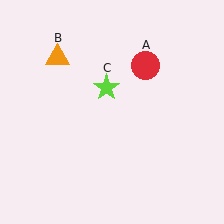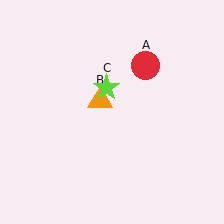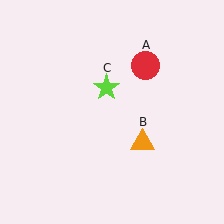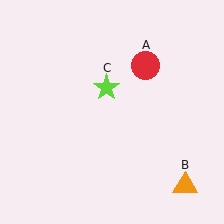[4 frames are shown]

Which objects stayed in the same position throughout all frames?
Red circle (object A) and lime star (object C) remained stationary.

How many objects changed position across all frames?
1 object changed position: orange triangle (object B).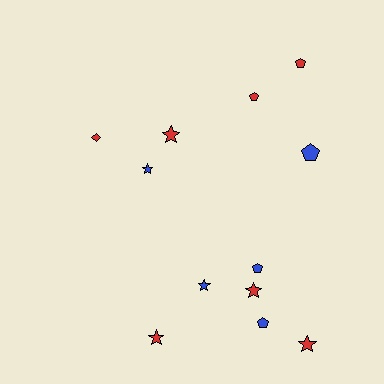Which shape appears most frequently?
Star, with 6 objects.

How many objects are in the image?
There are 12 objects.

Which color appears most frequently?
Red, with 7 objects.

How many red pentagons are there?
There are 2 red pentagons.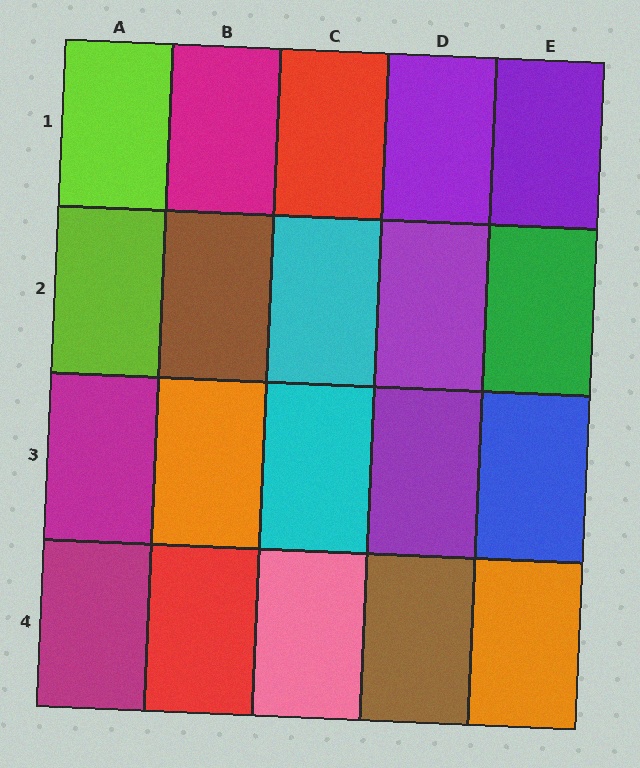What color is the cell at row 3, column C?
Cyan.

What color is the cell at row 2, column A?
Lime.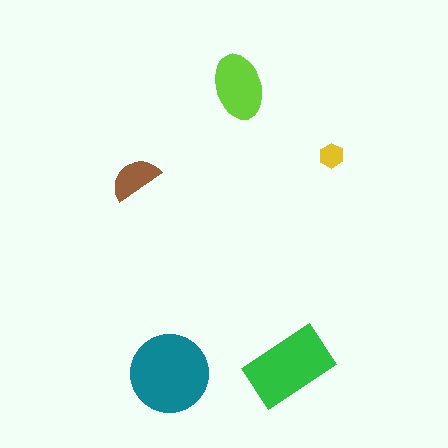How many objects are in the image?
There are 5 objects in the image.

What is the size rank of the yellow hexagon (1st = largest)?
5th.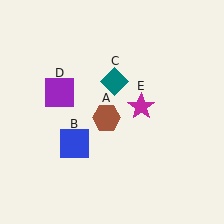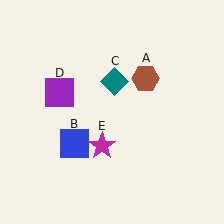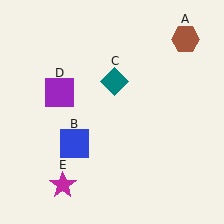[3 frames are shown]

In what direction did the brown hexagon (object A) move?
The brown hexagon (object A) moved up and to the right.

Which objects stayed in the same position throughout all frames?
Blue square (object B) and teal diamond (object C) and purple square (object D) remained stationary.